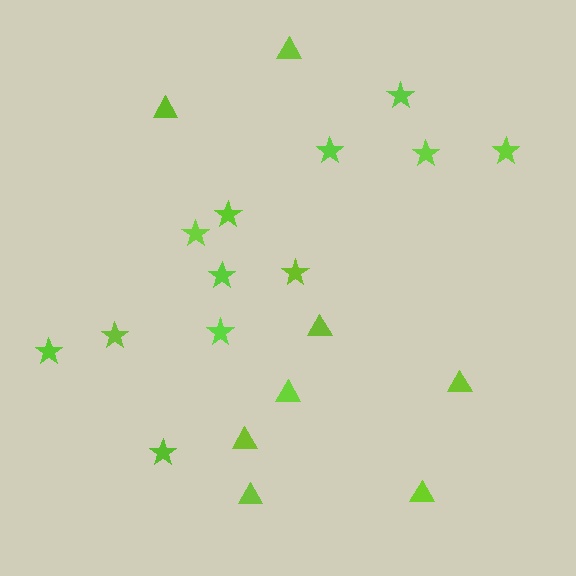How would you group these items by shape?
There are 2 groups: one group of stars (12) and one group of triangles (8).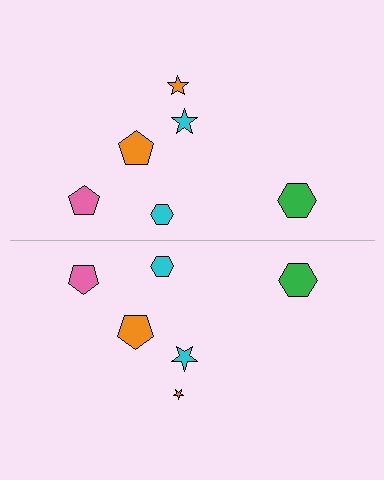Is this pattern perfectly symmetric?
No, the pattern is not perfectly symmetric. The orange star on the bottom side has a different size than its mirror counterpart.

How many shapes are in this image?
There are 12 shapes in this image.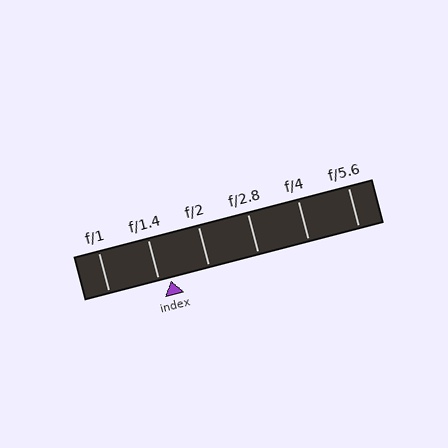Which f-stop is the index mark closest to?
The index mark is closest to f/1.4.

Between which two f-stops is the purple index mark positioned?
The index mark is between f/1.4 and f/2.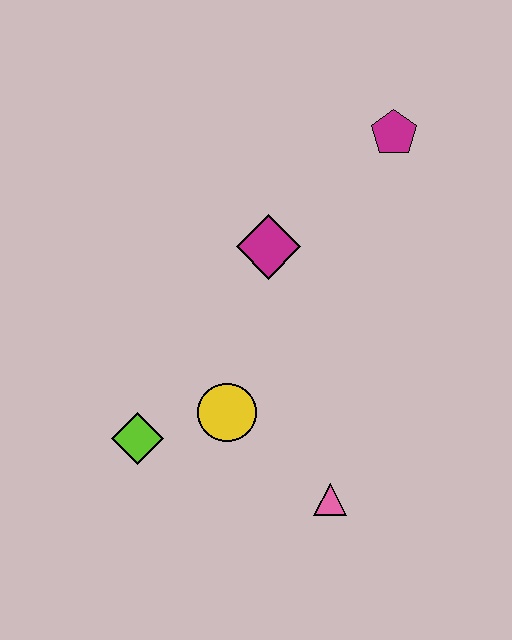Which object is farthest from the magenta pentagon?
The lime diamond is farthest from the magenta pentagon.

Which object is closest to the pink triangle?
The yellow circle is closest to the pink triangle.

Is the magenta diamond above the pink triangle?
Yes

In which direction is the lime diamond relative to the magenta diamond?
The lime diamond is below the magenta diamond.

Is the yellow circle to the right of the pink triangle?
No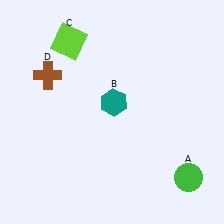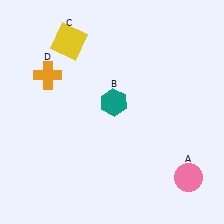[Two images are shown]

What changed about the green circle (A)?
In Image 1, A is green. In Image 2, it changed to pink.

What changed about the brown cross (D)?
In Image 1, D is brown. In Image 2, it changed to orange.